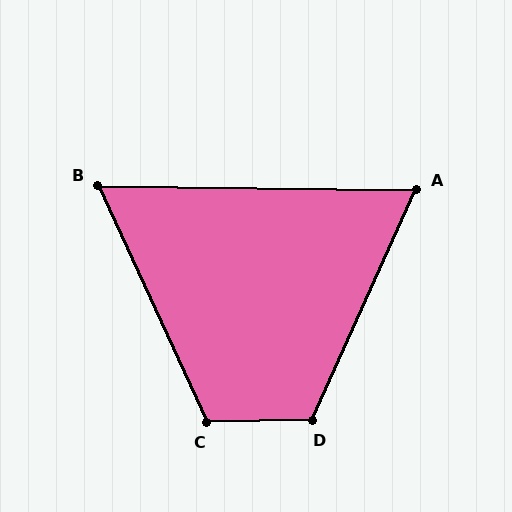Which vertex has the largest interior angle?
D, at approximately 115 degrees.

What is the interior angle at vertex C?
Approximately 113 degrees (obtuse).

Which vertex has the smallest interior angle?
B, at approximately 65 degrees.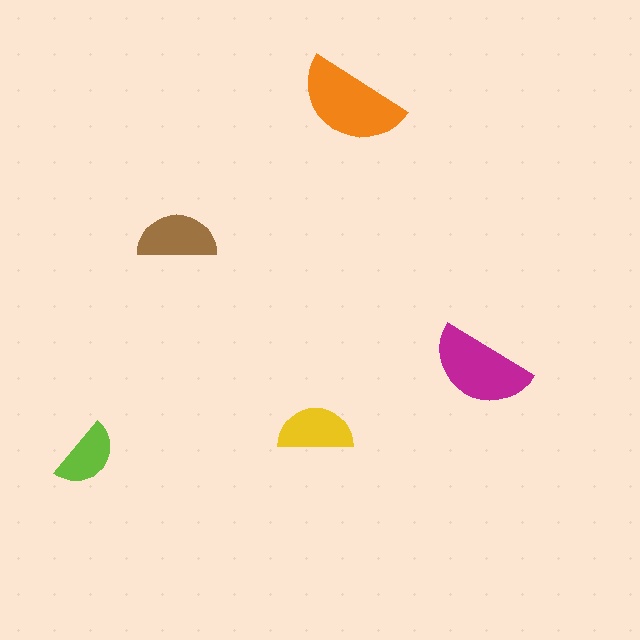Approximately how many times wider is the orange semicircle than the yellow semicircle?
About 1.5 times wider.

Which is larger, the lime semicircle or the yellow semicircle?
The yellow one.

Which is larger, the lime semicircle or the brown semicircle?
The brown one.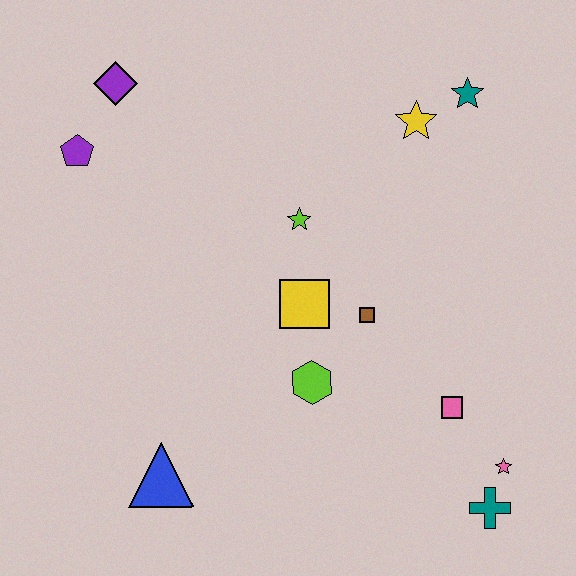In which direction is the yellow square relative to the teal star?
The yellow square is below the teal star.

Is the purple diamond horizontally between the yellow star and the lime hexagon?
No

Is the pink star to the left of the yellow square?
No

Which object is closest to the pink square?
The pink star is closest to the pink square.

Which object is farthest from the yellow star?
The blue triangle is farthest from the yellow star.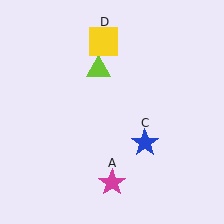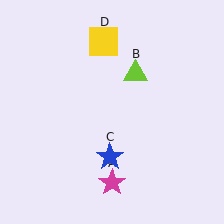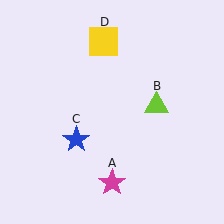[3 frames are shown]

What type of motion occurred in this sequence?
The lime triangle (object B), blue star (object C) rotated clockwise around the center of the scene.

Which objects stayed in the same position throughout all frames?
Magenta star (object A) and yellow square (object D) remained stationary.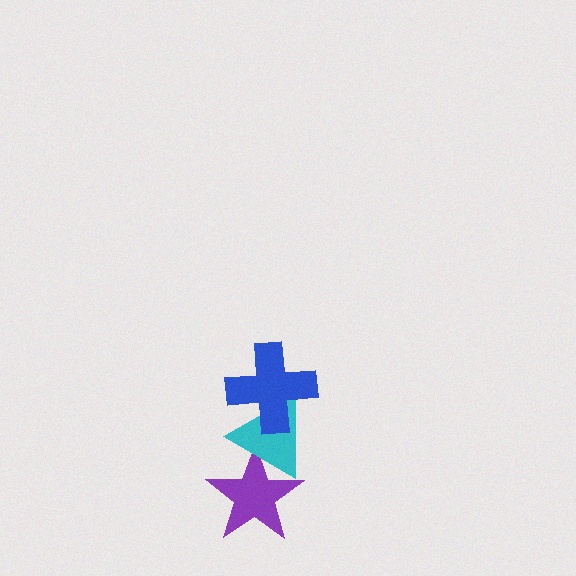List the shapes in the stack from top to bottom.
From top to bottom: the blue cross, the cyan triangle, the purple star.